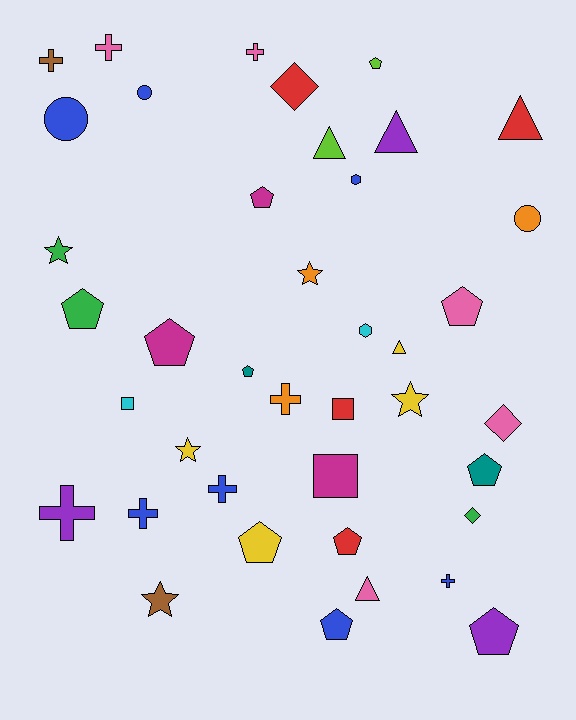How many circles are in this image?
There are 3 circles.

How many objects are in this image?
There are 40 objects.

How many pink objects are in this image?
There are 5 pink objects.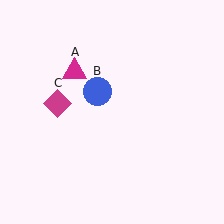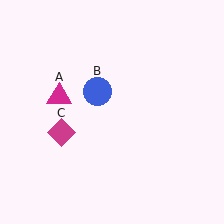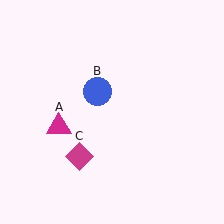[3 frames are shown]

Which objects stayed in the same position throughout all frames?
Blue circle (object B) remained stationary.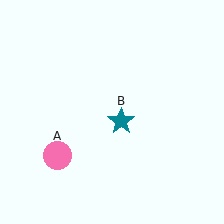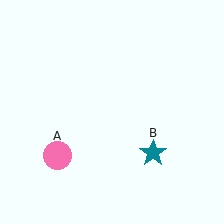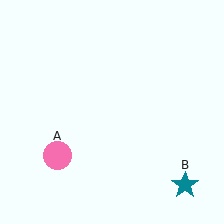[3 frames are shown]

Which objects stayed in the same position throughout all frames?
Pink circle (object A) remained stationary.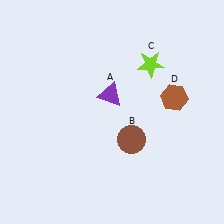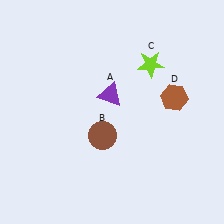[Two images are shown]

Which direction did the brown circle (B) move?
The brown circle (B) moved left.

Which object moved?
The brown circle (B) moved left.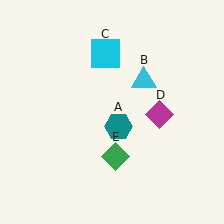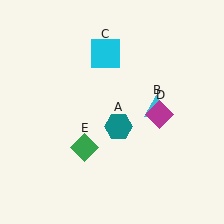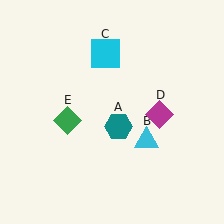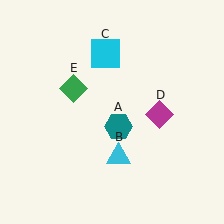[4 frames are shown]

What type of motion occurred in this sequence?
The cyan triangle (object B), green diamond (object E) rotated clockwise around the center of the scene.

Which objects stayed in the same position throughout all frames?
Teal hexagon (object A) and cyan square (object C) and magenta diamond (object D) remained stationary.